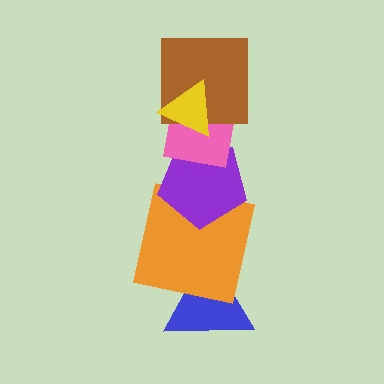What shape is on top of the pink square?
The brown square is on top of the pink square.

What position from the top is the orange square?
The orange square is 5th from the top.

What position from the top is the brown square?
The brown square is 2nd from the top.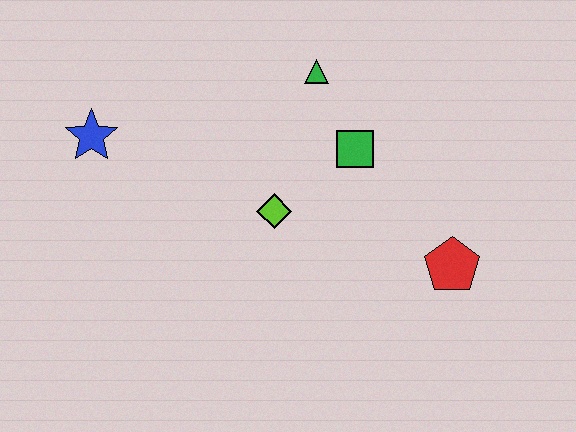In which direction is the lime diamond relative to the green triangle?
The lime diamond is below the green triangle.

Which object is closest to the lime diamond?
The green square is closest to the lime diamond.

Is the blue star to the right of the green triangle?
No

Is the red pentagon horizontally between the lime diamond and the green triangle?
No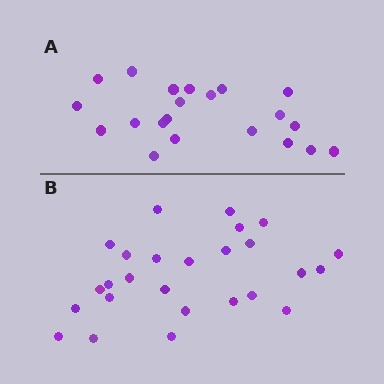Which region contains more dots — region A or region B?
Region B (the bottom region) has more dots.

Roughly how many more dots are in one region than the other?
Region B has about 5 more dots than region A.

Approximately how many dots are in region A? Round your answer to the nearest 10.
About 20 dots. (The exact count is 21, which rounds to 20.)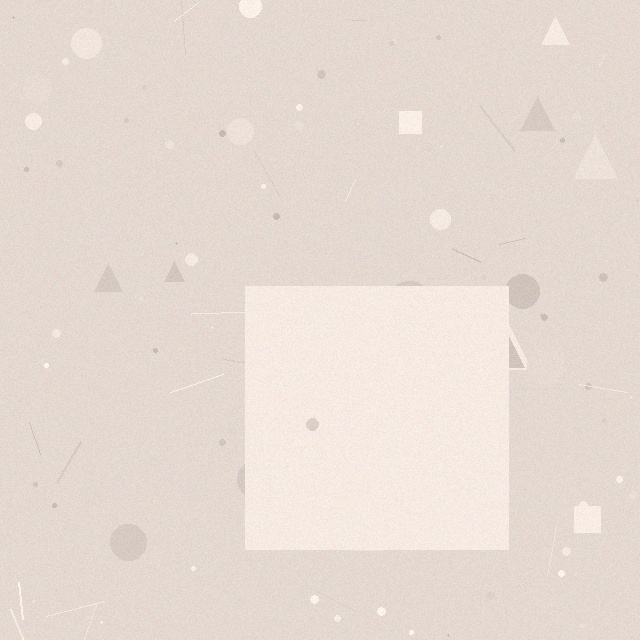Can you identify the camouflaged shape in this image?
The camouflaged shape is a square.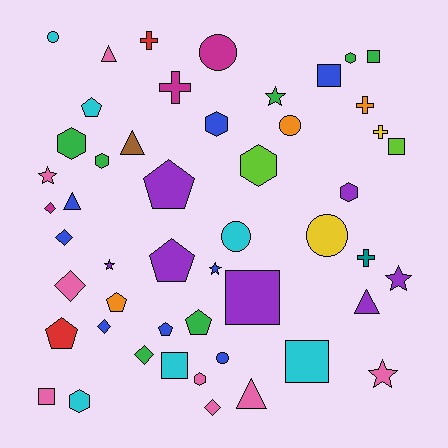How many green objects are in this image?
There are 7 green objects.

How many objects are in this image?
There are 50 objects.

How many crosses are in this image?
There are 5 crosses.